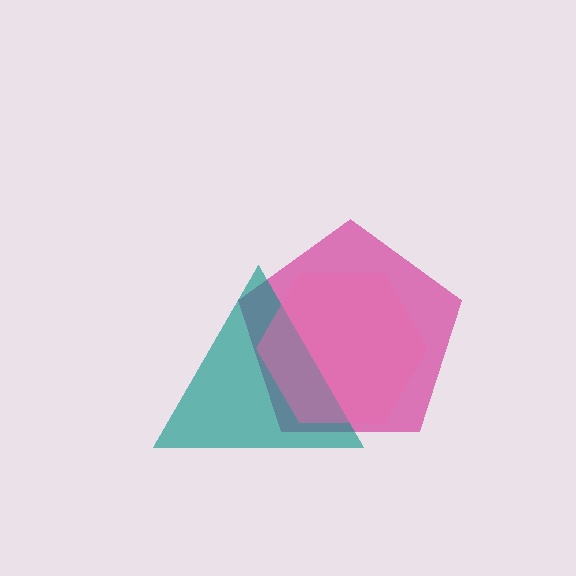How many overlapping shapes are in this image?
There are 3 overlapping shapes in the image.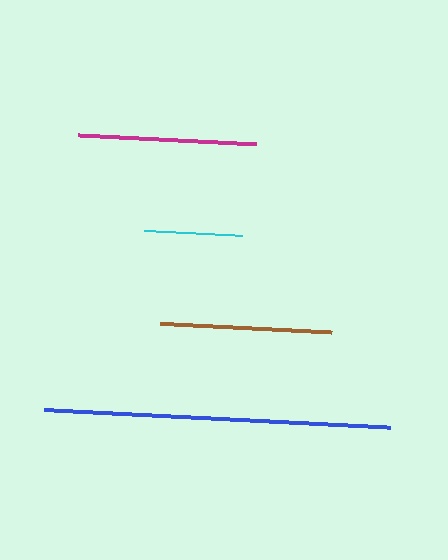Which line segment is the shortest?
The cyan line is the shortest at approximately 98 pixels.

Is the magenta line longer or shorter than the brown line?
The magenta line is longer than the brown line.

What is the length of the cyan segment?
The cyan segment is approximately 98 pixels long.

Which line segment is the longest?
The blue line is the longest at approximately 346 pixels.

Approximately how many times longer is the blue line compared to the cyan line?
The blue line is approximately 3.5 times the length of the cyan line.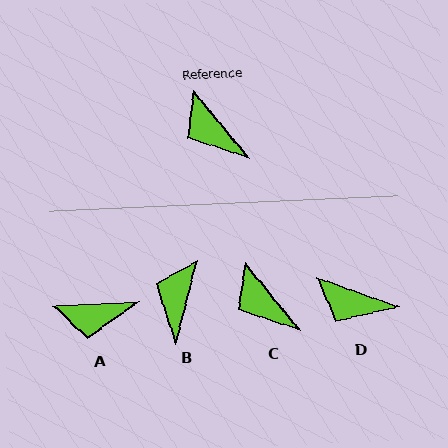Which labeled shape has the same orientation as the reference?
C.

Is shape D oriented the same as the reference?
No, it is off by about 31 degrees.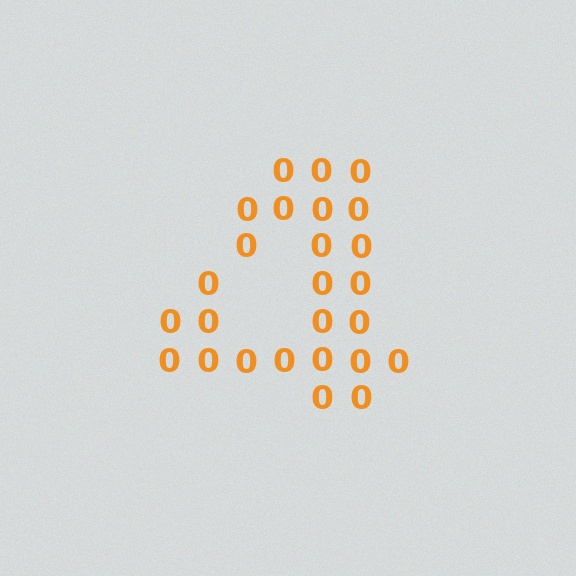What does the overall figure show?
The overall figure shows the digit 4.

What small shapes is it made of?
It is made of small digit 0's.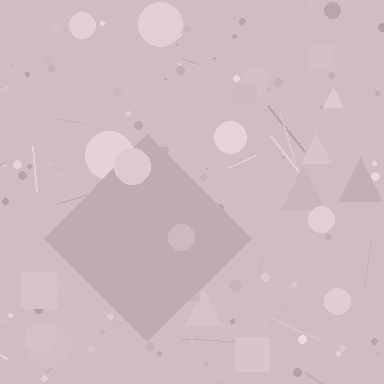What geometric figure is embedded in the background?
A diamond is embedded in the background.